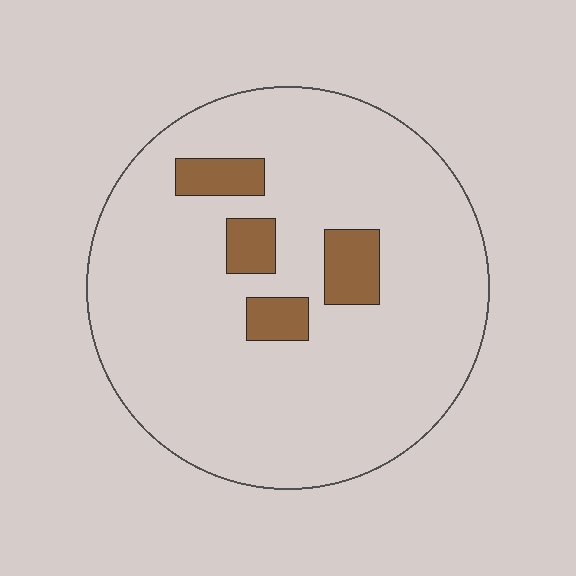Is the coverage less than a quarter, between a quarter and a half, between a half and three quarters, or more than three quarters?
Less than a quarter.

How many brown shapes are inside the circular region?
4.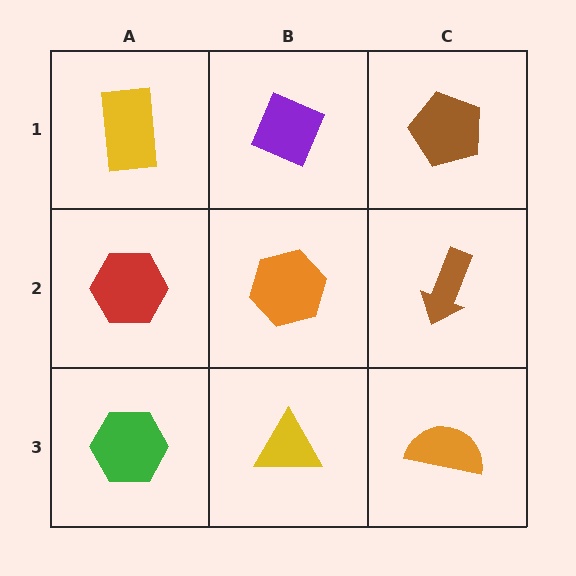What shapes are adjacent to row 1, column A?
A red hexagon (row 2, column A), a purple diamond (row 1, column B).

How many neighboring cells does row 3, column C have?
2.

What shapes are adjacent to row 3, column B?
An orange hexagon (row 2, column B), a green hexagon (row 3, column A), an orange semicircle (row 3, column C).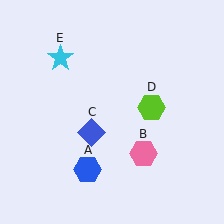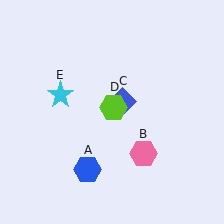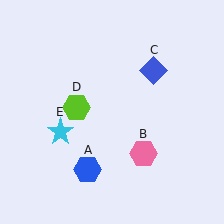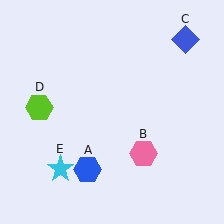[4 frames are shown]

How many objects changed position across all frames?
3 objects changed position: blue diamond (object C), lime hexagon (object D), cyan star (object E).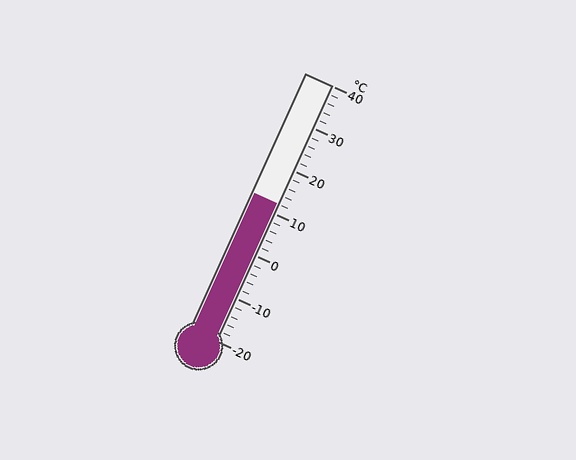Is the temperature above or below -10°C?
The temperature is above -10°C.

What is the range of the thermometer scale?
The thermometer scale ranges from -20°C to 40°C.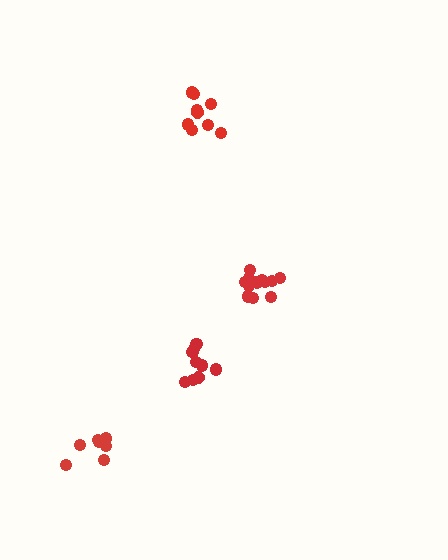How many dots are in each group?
Group 1: 9 dots, Group 2: 7 dots, Group 3: 9 dots, Group 4: 12 dots (37 total).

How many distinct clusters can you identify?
There are 4 distinct clusters.